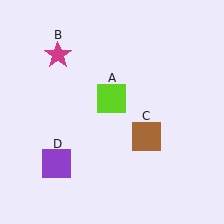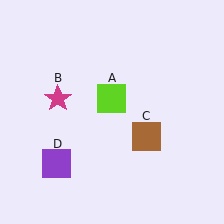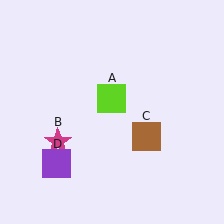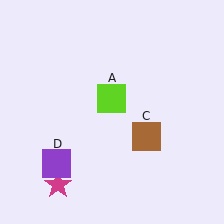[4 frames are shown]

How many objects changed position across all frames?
1 object changed position: magenta star (object B).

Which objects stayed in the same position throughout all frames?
Lime square (object A) and brown square (object C) and purple square (object D) remained stationary.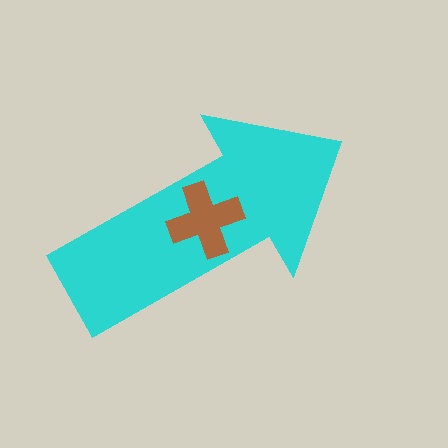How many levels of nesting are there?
2.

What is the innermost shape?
The brown cross.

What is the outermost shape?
The cyan arrow.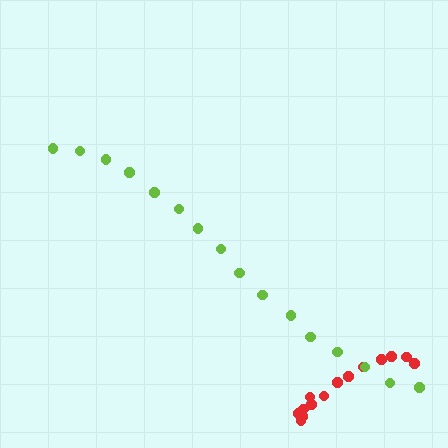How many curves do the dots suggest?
There are 2 distinct paths.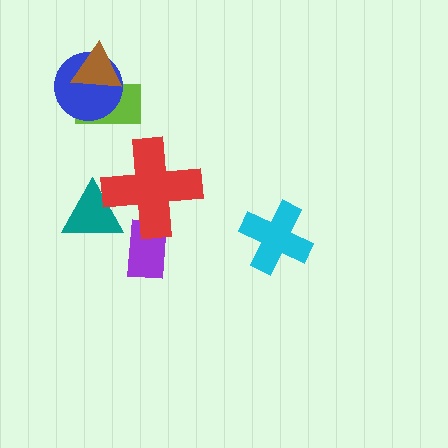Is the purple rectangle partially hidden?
Yes, it is partially covered by another shape.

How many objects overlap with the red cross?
2 objects overlap with the red cross.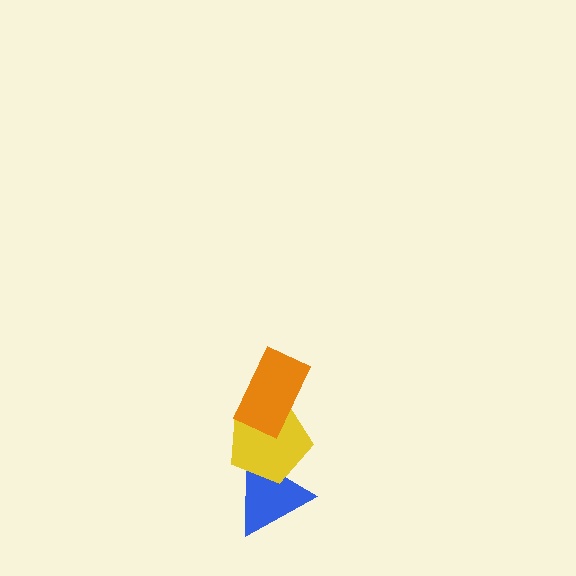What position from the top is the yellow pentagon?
The yellow pentagon is 2nd from the top.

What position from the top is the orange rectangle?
The orange rectangle is 1st from the top.